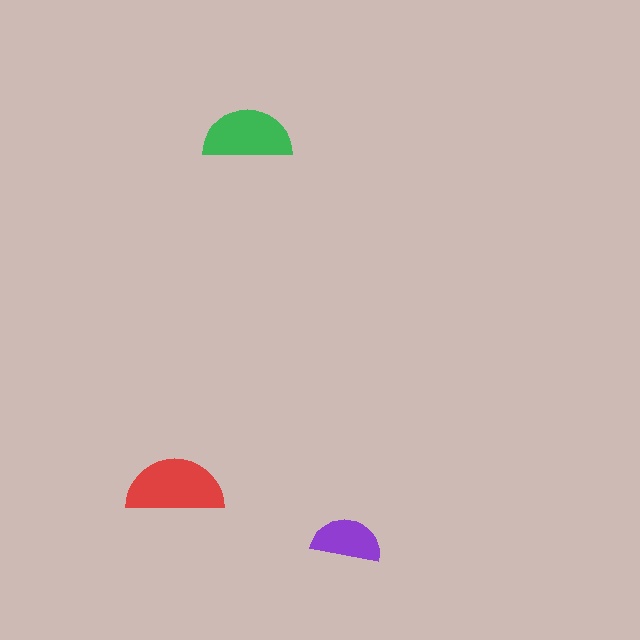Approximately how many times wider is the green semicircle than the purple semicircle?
About 1.5 times wider.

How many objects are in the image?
There are 3 objects in the image.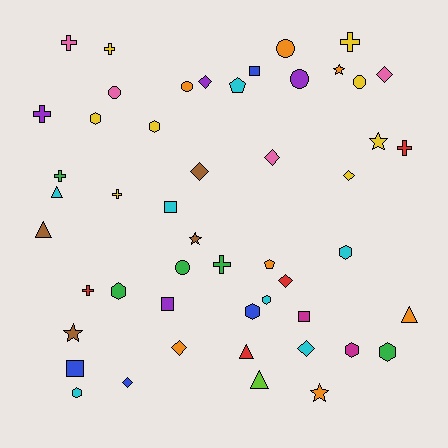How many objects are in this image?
There are 50 objects.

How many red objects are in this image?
There are 4 red objects.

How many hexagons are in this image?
There are 9 hexagons.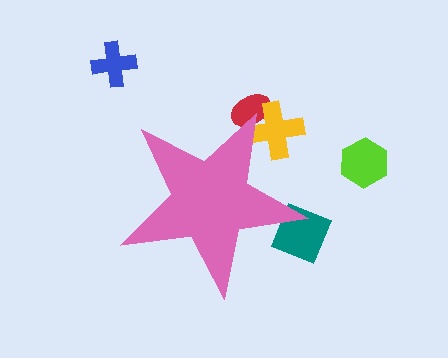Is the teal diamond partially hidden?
Yes, the teal diamond is partially hidden behind the pink star.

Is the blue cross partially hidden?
No, the blue cross is fully visible.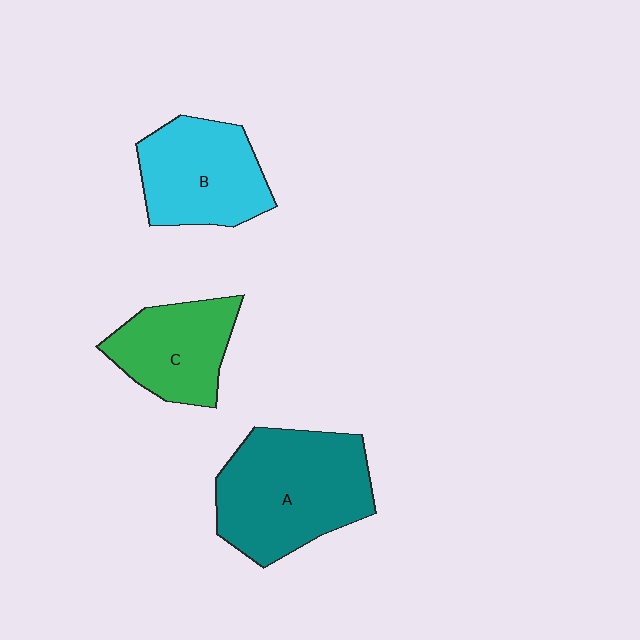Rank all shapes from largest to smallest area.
From largest to smallest: A (teal), B (cyan), C (green).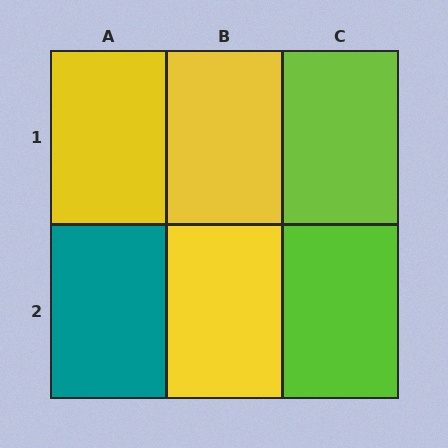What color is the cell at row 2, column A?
Teal.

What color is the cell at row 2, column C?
Lime.